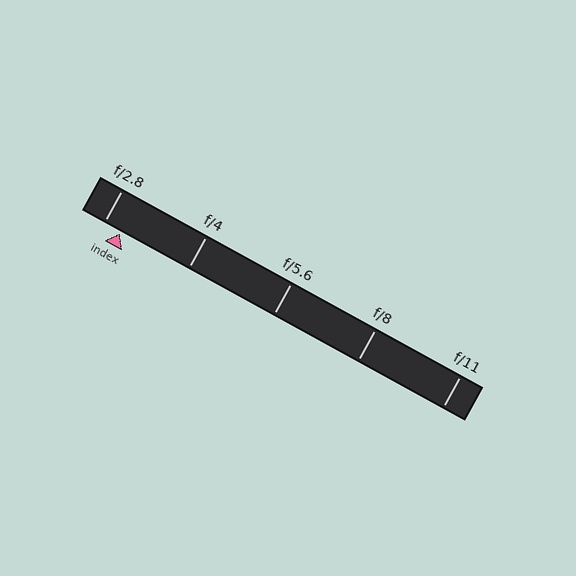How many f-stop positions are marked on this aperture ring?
There are 5 f-stop positions marked.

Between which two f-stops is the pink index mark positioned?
The index mark is between f/2.8 and f/4.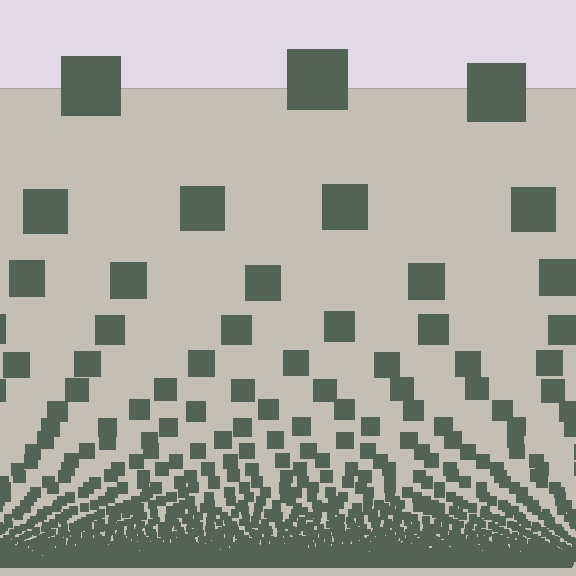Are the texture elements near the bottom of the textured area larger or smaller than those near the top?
Smaller. The gradient is inverted — elements near the bottom are smaller and denser.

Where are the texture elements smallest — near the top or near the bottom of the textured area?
Near the bottom.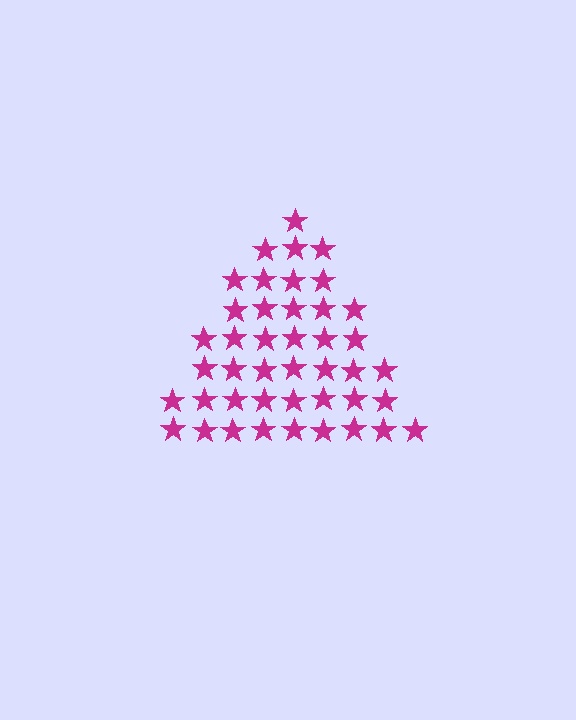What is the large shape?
The large shape is a triangle.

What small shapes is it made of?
It is made of small stars.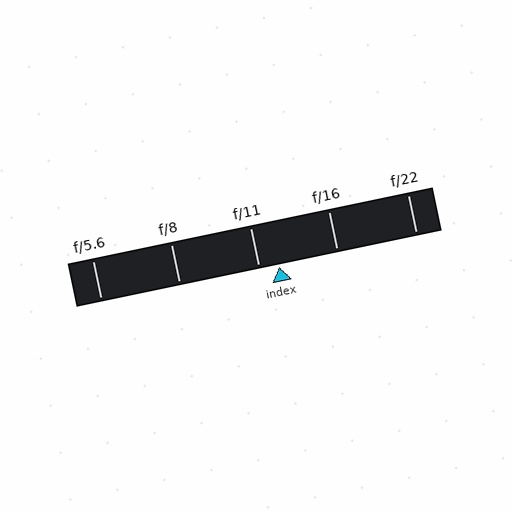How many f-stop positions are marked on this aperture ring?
There are 5 f-stop positions marked.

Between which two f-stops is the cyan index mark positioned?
The index mark is between f/11 and f/16.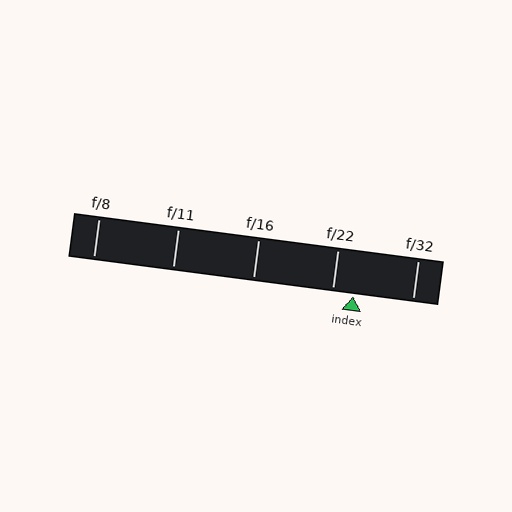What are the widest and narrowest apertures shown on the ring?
The widest aperture shown is f/8 and the narrowest is f/32.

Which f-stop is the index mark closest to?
The index mark is closest to f/22.